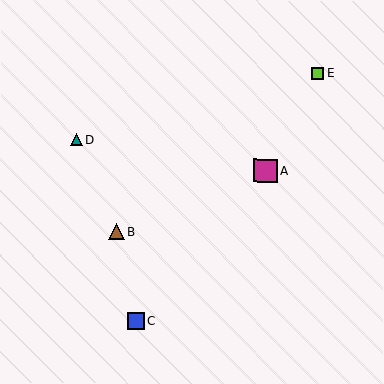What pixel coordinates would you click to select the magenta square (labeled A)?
Click at (266, 171) to select the magenta square A.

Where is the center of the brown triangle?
The center of the brown triangle is at (116, 232).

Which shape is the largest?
The magenta square (labeled A) is the largest.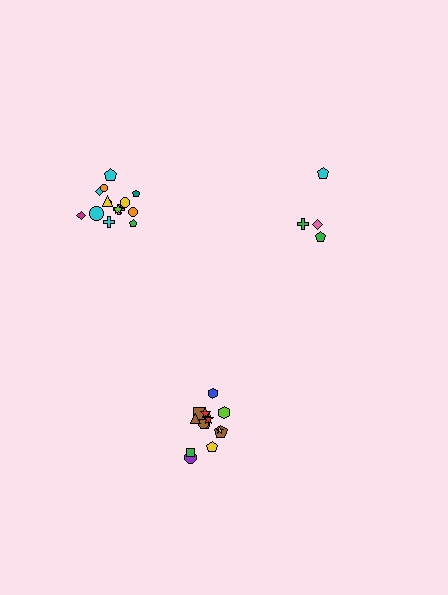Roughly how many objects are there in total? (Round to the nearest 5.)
Roughly 35 objects in total.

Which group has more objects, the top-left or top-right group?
The top-left group.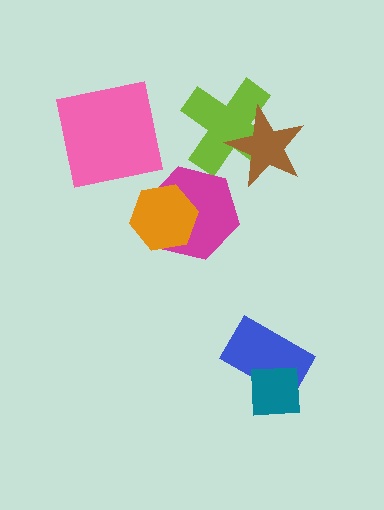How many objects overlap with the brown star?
1 object overlaps with the brown star.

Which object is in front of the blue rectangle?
The teal square is in front of the blue rectangle.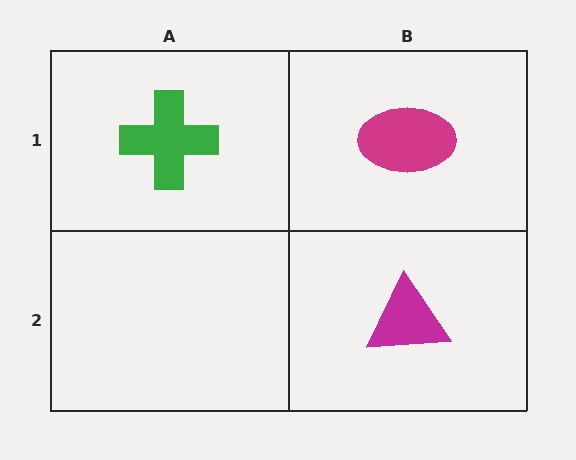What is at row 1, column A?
A green cross.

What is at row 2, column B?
A magenta triangle.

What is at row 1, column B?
A magenta ellipse.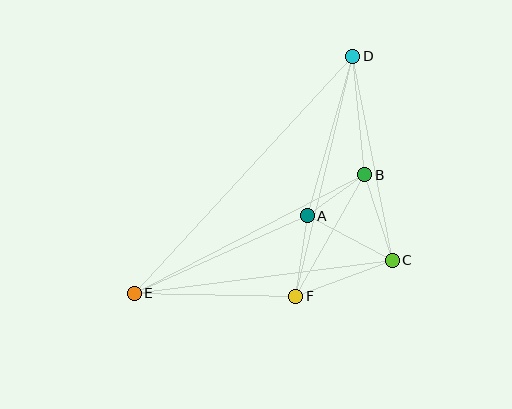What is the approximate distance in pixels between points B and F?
The distance between B and F is approximately 140 pixels.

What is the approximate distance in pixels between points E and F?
The distance between E and F is approximately 162 pixels.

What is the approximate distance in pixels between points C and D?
The distance between C and D is approximately 208 pixels.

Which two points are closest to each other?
Points A and B are closest to each other.